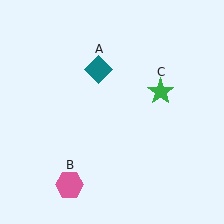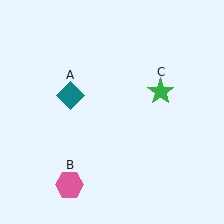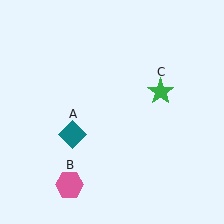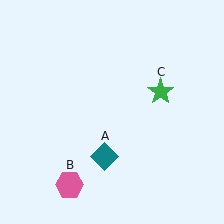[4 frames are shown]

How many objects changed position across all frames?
1 object changed position: teal diamond (object A).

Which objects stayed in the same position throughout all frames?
Pink hexagon (object B) and green star (object C) remained stationary.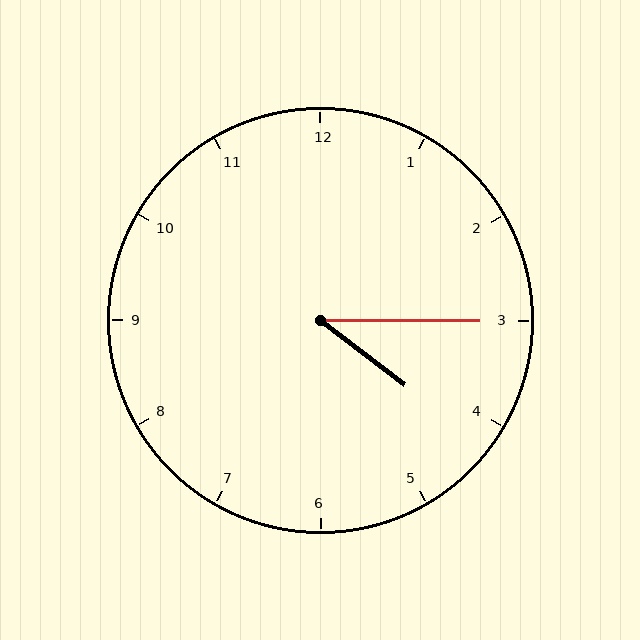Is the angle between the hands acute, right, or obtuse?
It is acute.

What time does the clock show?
4:15.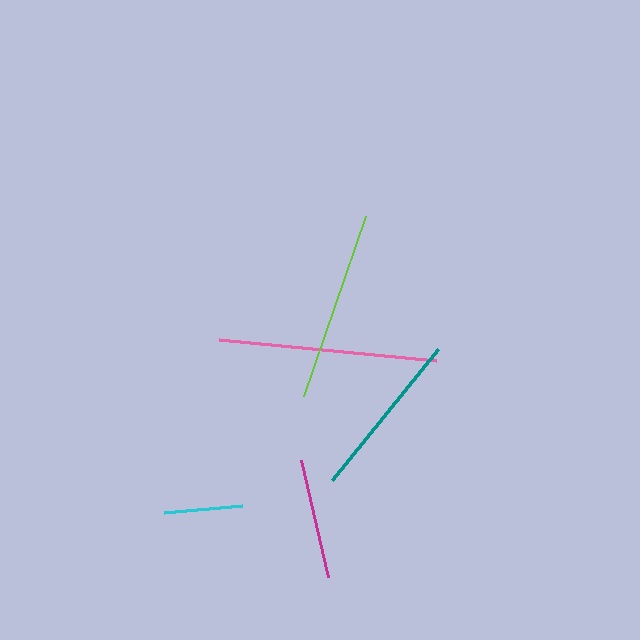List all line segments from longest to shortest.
From longest to shortest: pink, lime, teal, magenta, cyan.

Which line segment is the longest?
The pink line is the longest at approximately 218 pixels.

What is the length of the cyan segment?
The cyan segment is approximately 78 pixels long.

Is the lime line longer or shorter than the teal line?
The lime line is longer than the teal line.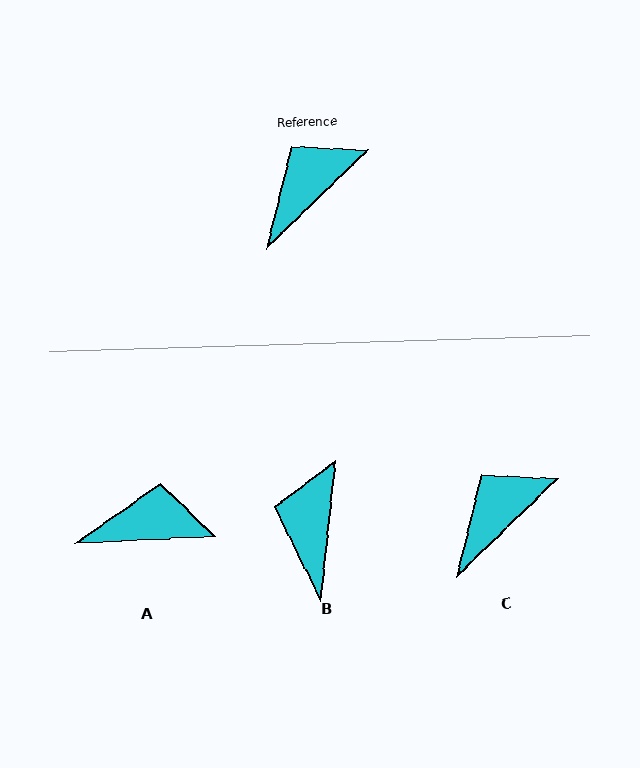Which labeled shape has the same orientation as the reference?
C.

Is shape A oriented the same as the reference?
No, it is off by about 42 degrees.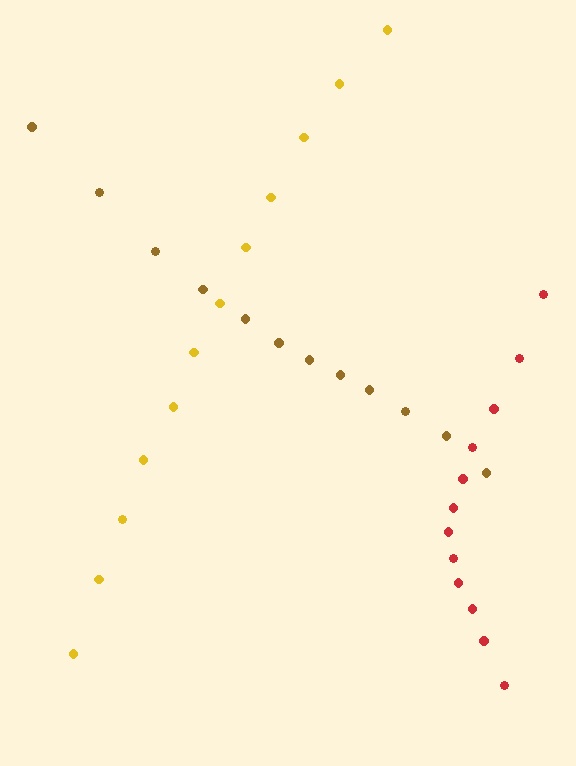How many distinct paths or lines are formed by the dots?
There are 3 distinct paths.